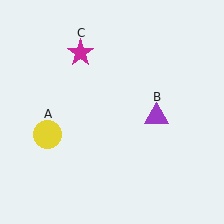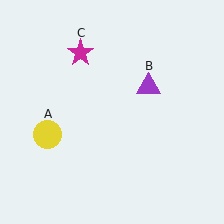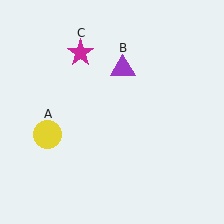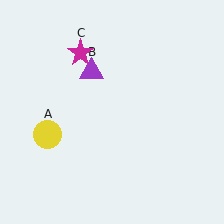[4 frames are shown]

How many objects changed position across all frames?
1 object changed position: purple triangle (object B).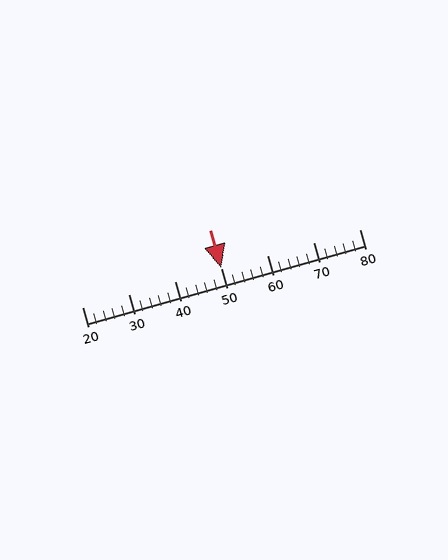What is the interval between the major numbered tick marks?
The major tick marks are spaced 10 units apart.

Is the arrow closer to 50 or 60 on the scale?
The arrow is closer to 50.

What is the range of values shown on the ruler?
The ruler shows values from 20 to 80.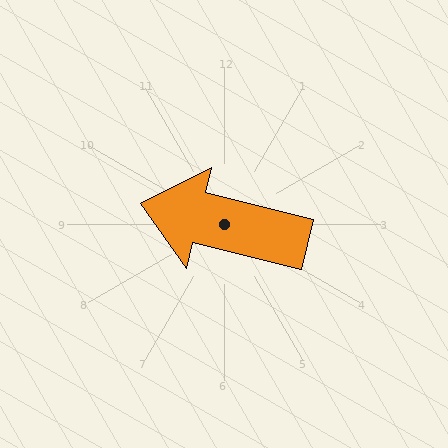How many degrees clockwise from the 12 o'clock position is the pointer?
Approximately 284 degrees.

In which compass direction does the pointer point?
West.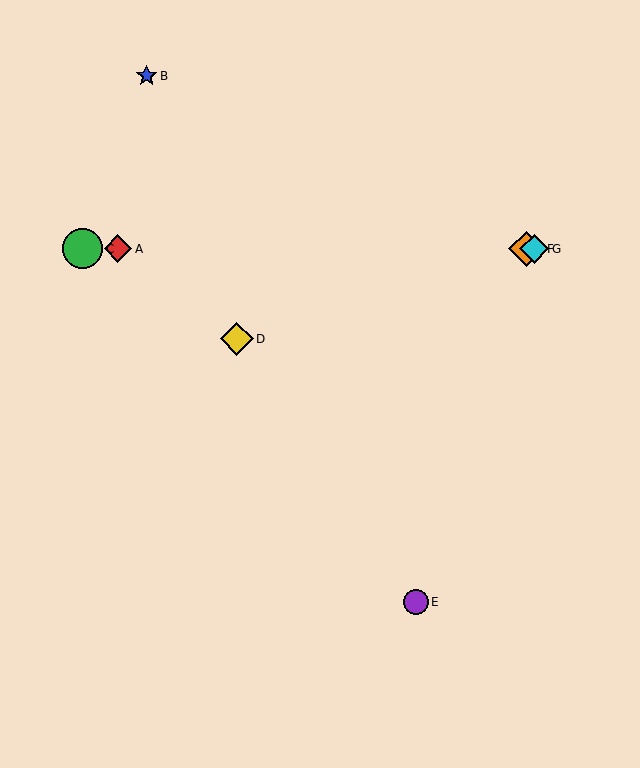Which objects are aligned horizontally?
Objects A, C, F, G are aligned horizontally.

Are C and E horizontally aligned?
No, C is at y≈249 and E is at y≈602.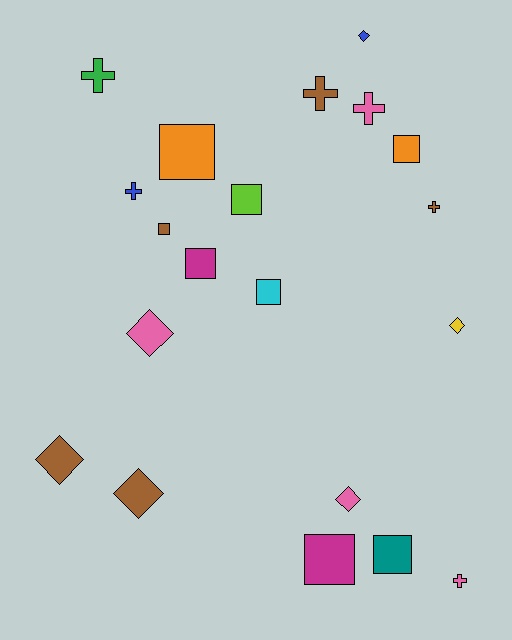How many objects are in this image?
There are 20 objects.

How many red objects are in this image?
There are no red objects.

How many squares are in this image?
There are 8 squares.